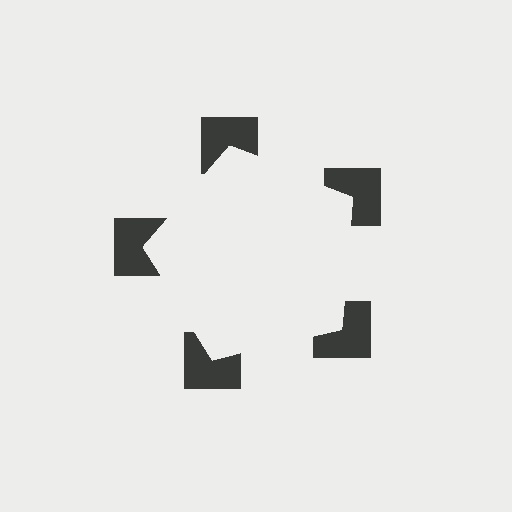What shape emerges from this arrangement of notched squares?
An illusory pentagon — its edges are inferred from the aligned wedge cuts in the notched squares, not physically drawn.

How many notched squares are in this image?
There are 5 — one at each vertex of the illusory pentagon.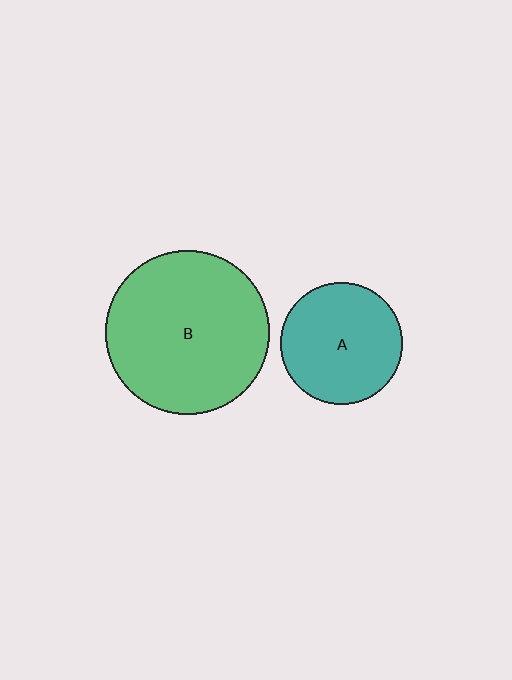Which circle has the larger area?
Circle B (green).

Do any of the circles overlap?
No, none of the circles overlap.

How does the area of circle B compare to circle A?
Approximately 1.8 times.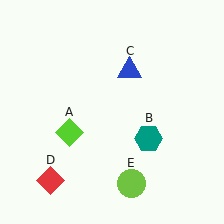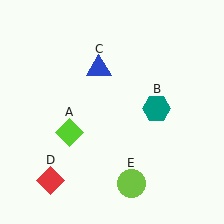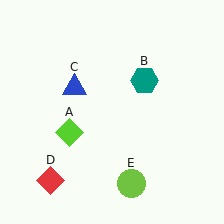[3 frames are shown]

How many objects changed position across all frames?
2 objects changed position: teal hexagon (object B), blue triangle (object C).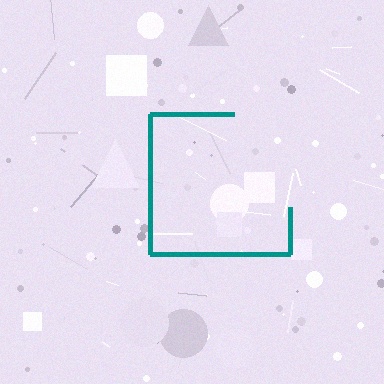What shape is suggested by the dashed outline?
The dashed outline suggests a square.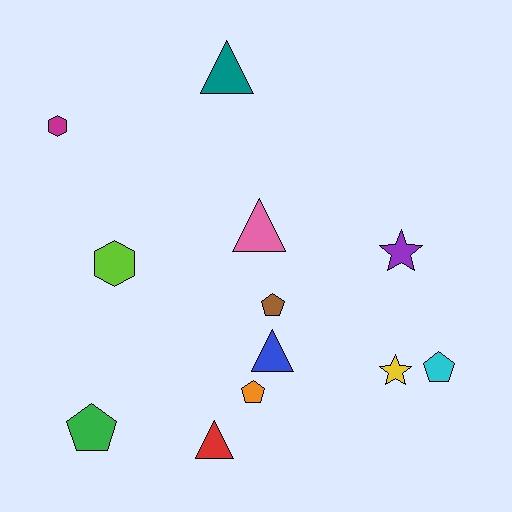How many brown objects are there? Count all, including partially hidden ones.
There is 1 brown object.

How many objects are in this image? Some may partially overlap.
There are 12 objects.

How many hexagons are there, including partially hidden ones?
There are 2 hexagons.